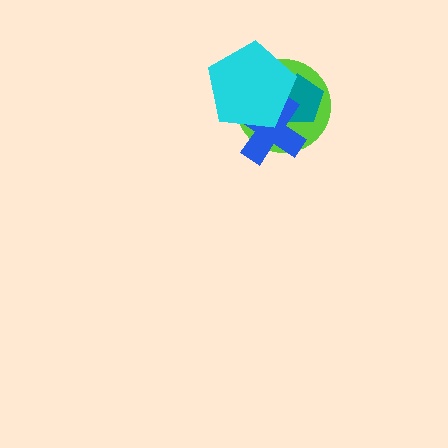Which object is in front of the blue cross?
The cyan pentagon is in front of the blue cross.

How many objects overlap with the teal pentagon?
3 objects overlap with the teal pentagon.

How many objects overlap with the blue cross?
3 objects overlap with the blue cross.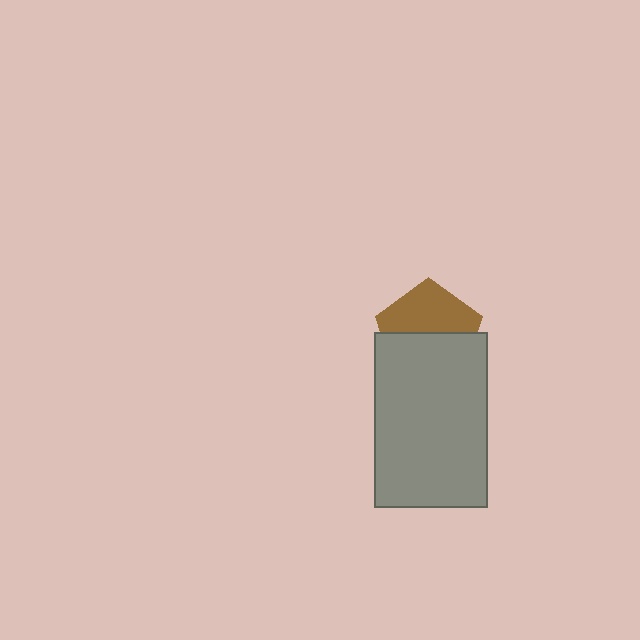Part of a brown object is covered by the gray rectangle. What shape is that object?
It is a pentagon.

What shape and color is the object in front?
The object in front is a gray rectangle.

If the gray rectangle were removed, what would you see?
You would see the complete brown pentagon.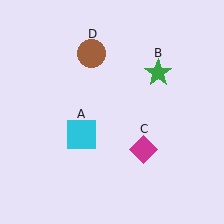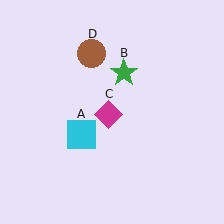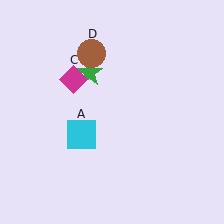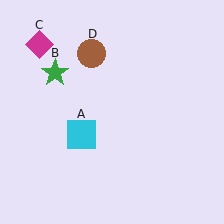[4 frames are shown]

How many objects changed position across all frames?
2 objects changed position: green star (object B), magenta diamond (object C).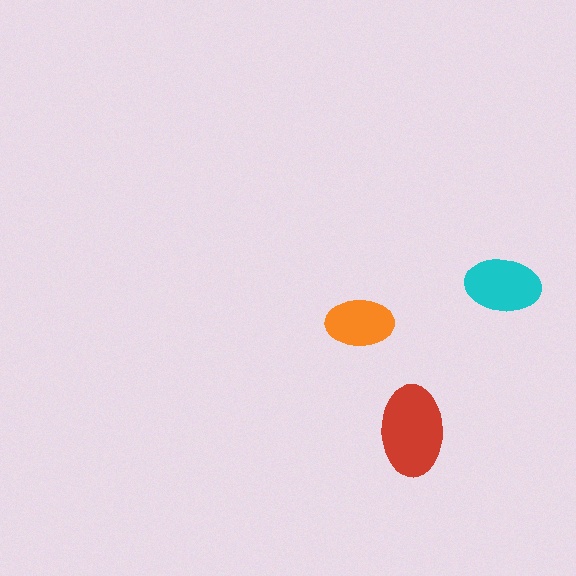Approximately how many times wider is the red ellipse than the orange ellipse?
About 1.5 times wider.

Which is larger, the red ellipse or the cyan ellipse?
The red one.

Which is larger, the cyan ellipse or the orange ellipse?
The cyan one.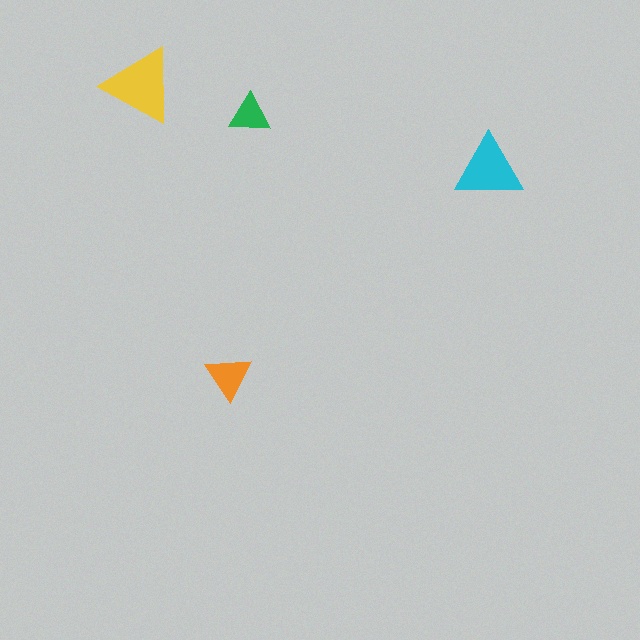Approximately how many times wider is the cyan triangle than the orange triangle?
About 1.5 times wider.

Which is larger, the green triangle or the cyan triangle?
The cyan one.